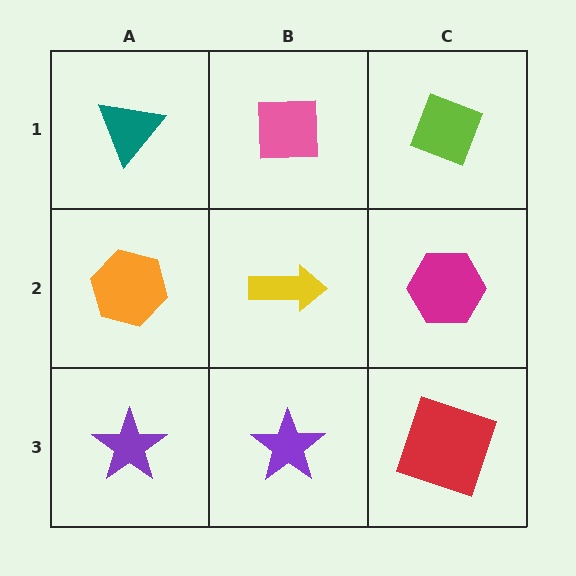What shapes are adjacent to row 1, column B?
A yellow arrow (row 2, column B), a teal triangle (row 1, column A), a lime diamond (row 1, column C).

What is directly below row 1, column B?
A yellow arrow.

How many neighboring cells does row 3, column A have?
2.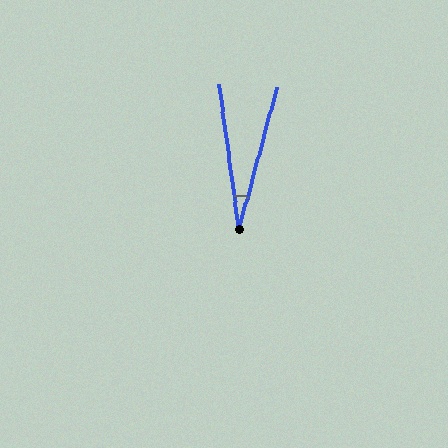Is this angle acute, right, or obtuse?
It is acute.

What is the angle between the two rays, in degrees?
Approximately 23 degrees.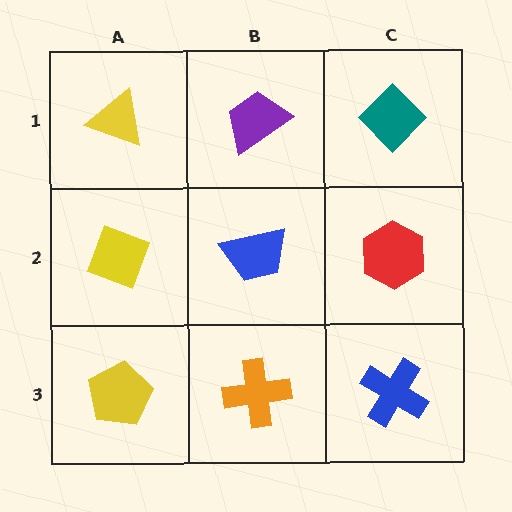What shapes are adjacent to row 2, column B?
A purple trapezoid (row 1, column B), an orange cross (row 3, column B), a yellow diamond (row 2, column A), a red hexagon (row 2, column C).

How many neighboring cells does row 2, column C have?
3.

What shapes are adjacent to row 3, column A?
A yellow diamond (row 2, column A), an orange cross (row 3, column B).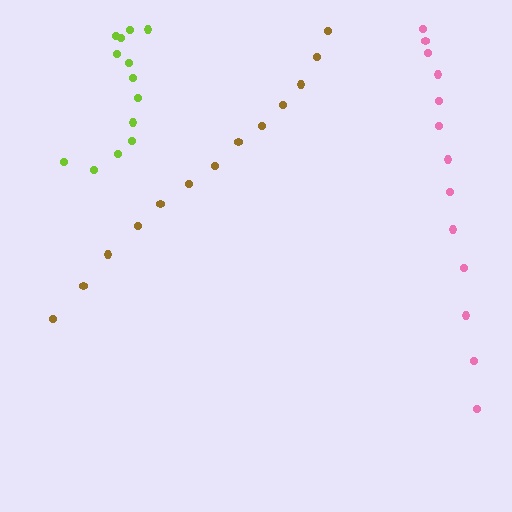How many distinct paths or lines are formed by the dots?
There are 3 distinct paths.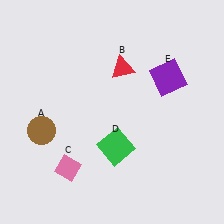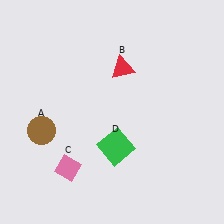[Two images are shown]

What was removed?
The purple square (E) was removed in Image 2.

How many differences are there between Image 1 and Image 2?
There is 1 difference between the two images.